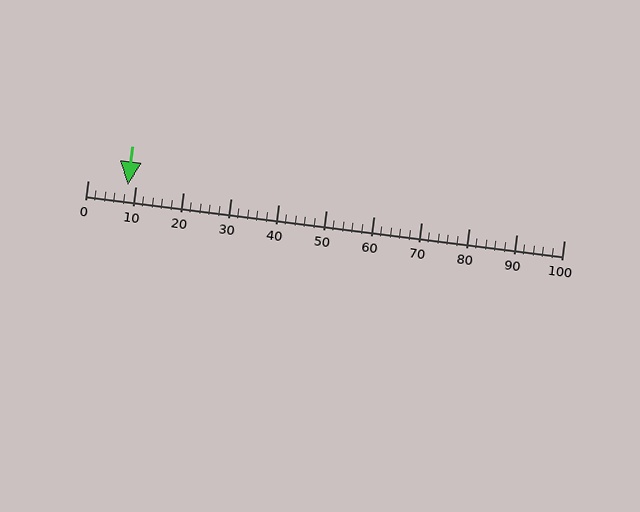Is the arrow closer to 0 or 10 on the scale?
The arrow is closer to 10.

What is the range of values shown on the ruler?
The ruler shows values from 0 to 100.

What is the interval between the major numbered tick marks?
The major tick marks are spaced 10 units apart.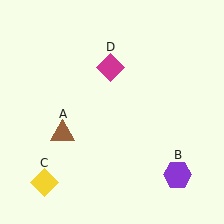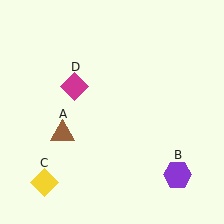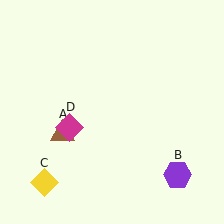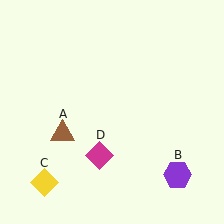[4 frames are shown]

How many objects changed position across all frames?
1 object changed position: magenta diamond (object D).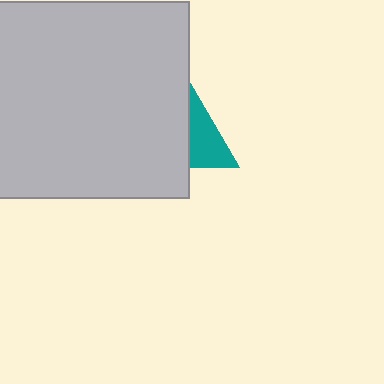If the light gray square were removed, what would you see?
You would see the complete teal triangle.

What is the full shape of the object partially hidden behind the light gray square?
The partially hidden object is a teal triangle.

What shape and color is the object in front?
The object in front is a light gray square.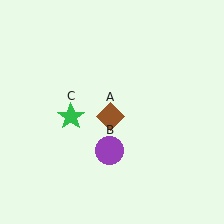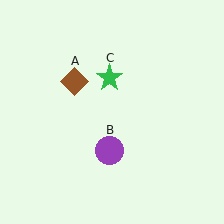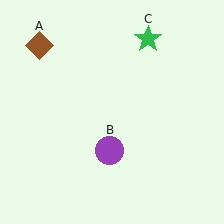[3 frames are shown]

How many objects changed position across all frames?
2 objects changed position: brown diamond (object A), green star (object C).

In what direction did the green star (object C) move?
The green star (object C) moved up and to the right.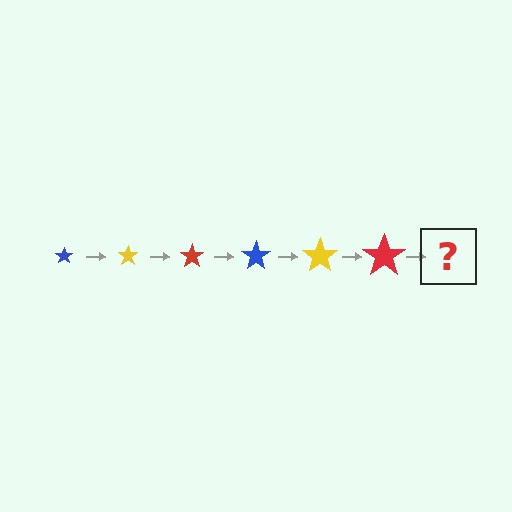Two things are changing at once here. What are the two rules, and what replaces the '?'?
The two rules are that the star grows larger each step and the color cycles through blue, yellow, and red. The '?' should be a blue star, larger than the previous one.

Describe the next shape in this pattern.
It should be a blue star, larger than the previous one.